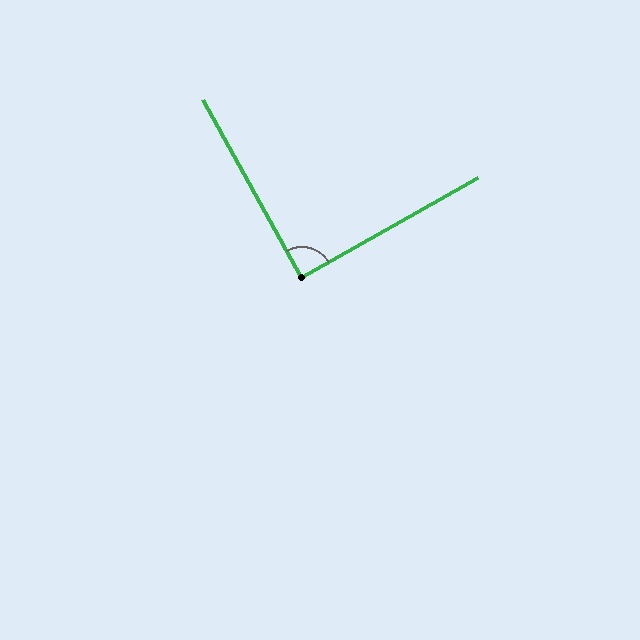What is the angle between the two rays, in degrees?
Approximately 89 degrees.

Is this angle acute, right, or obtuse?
It is approximately a right angle.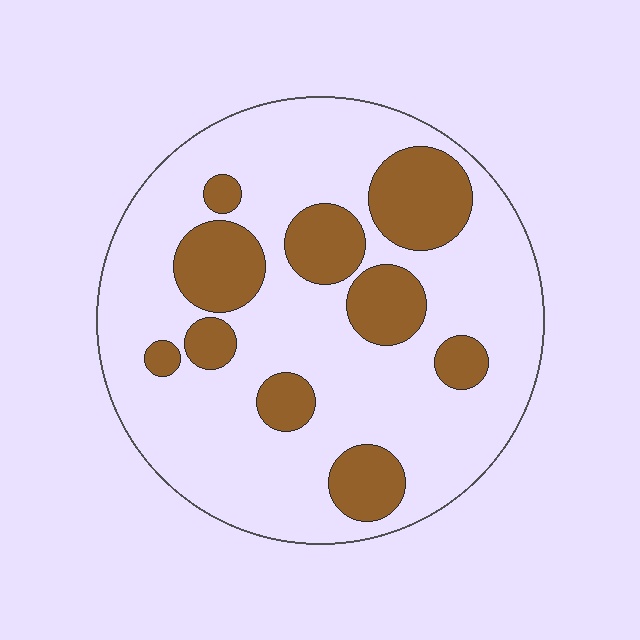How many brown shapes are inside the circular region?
10.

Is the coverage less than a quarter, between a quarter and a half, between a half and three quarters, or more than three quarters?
Between a quarter and a half.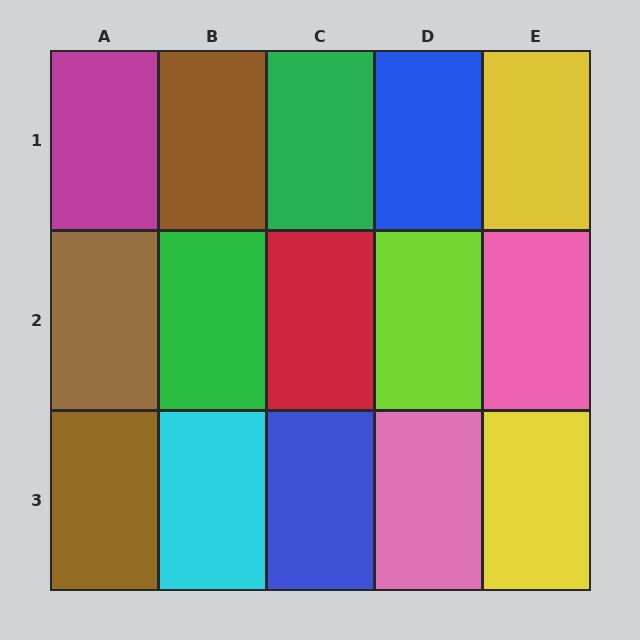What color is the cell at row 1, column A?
Magenta.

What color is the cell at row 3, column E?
Yellow.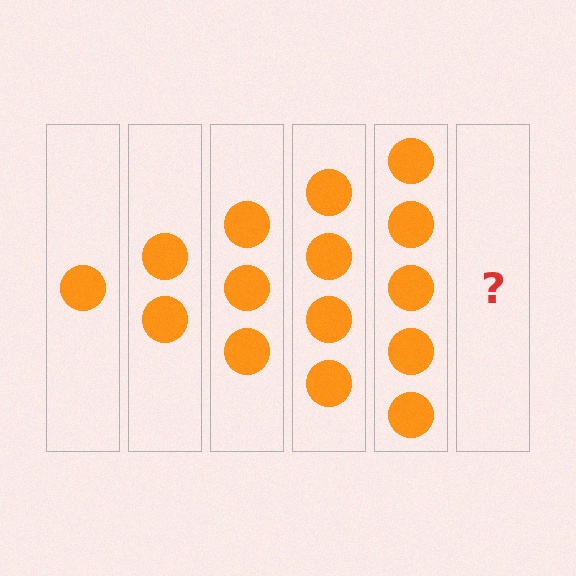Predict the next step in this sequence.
The next step is 6 circles.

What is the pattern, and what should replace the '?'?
The pattern is that each step adds one more circle. The '?' should be 6 circles.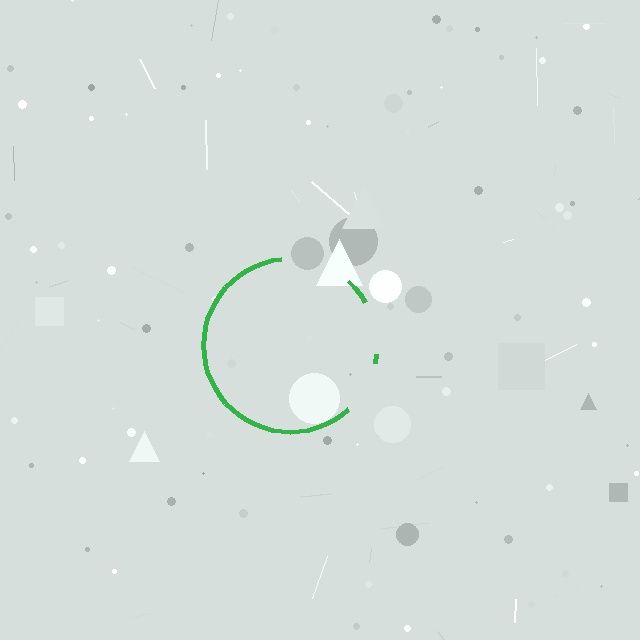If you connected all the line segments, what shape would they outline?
They would outline a circle.